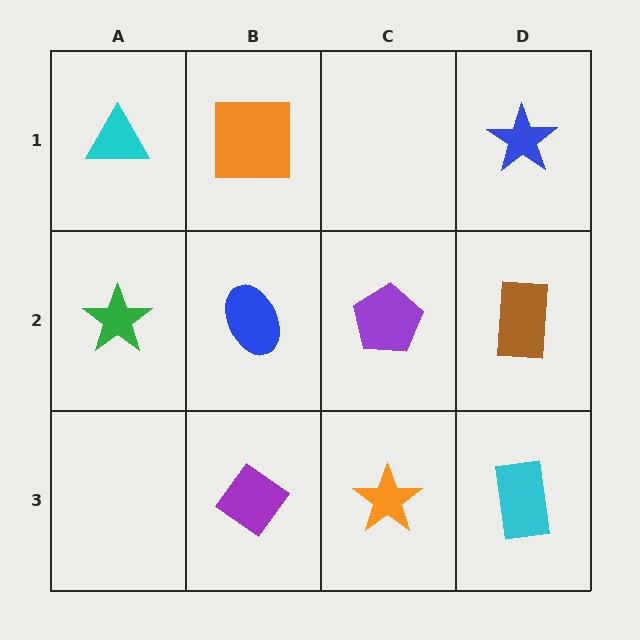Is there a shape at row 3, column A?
No, that cell is empty.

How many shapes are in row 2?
4 shapes.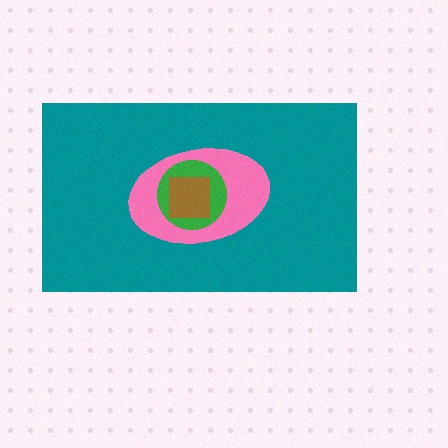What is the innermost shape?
The brown square.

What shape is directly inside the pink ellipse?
The green circle.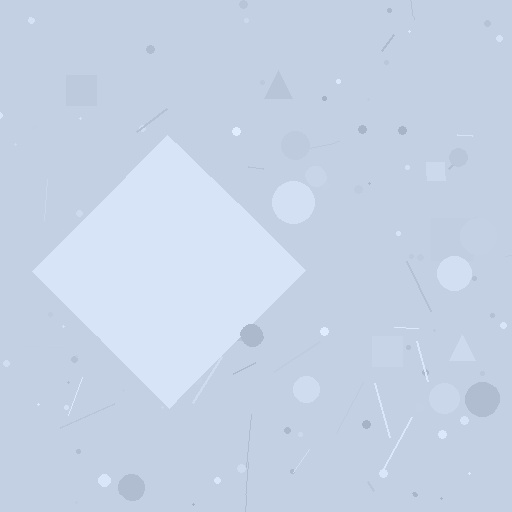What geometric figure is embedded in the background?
A diamond is embedded in the background.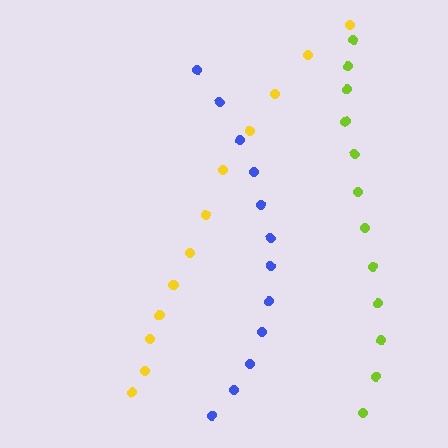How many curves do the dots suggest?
There are 3 distinct paths.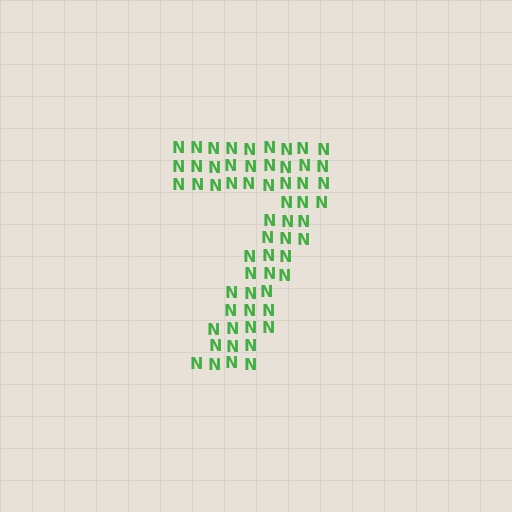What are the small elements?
The small elements are letter N's.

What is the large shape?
The large shape is the digit 7.